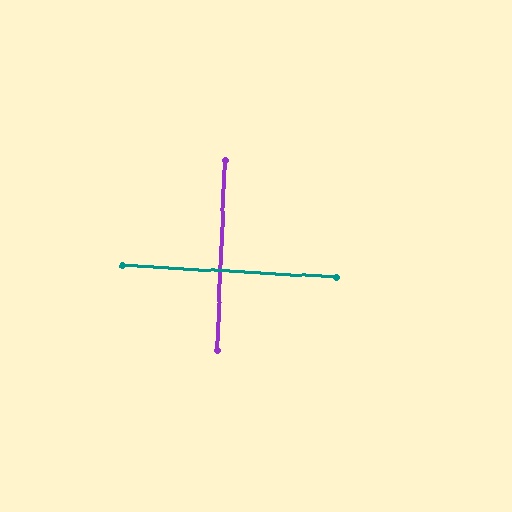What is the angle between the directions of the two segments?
Approximately 89 degrees.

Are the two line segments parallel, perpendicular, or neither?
Perpendicular — they meet at approximately 89°.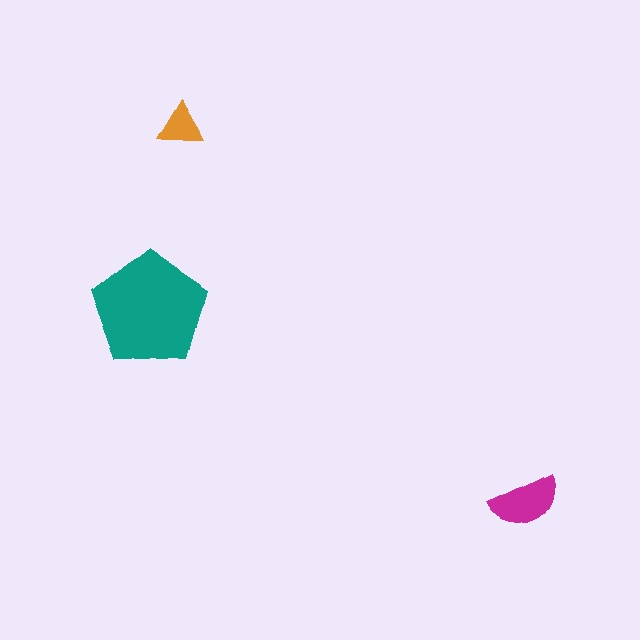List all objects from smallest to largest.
The orange triangle, the magenta semicircle, the teal pentagon.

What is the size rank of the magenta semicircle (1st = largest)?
2nd.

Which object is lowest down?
The magenta semicircle is bottommost.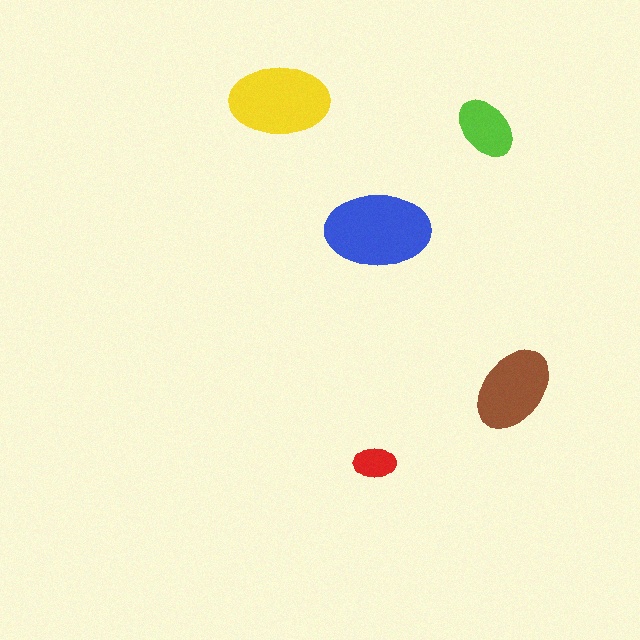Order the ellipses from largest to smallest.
the blue one, the yellow one, the brown one, the lime one, the red one.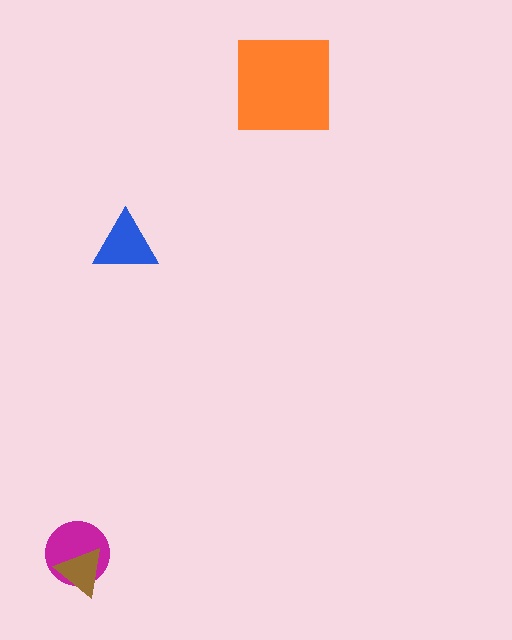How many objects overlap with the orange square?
0 objects overlap with the orange square.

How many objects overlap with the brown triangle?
1 object overlaps with the brown triangle.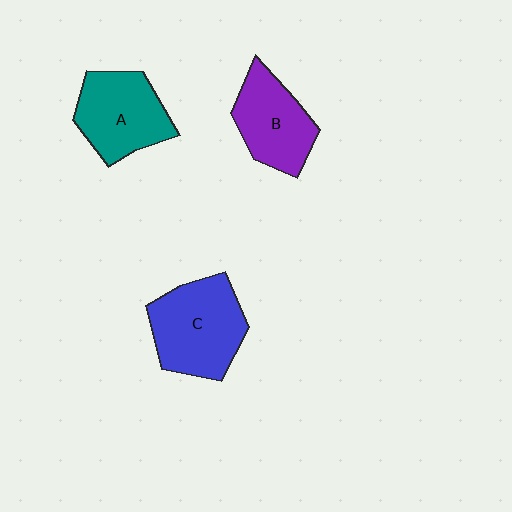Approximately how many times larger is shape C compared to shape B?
Approximately 1.3 times.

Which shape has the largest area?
Shape C (blue).